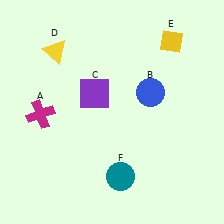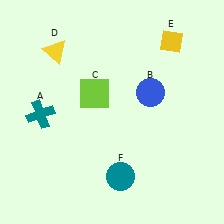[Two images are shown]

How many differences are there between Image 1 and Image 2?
There are 2 differences between the two images.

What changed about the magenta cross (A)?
In Image 1, A is magenta. In Image 2, it changed to teal.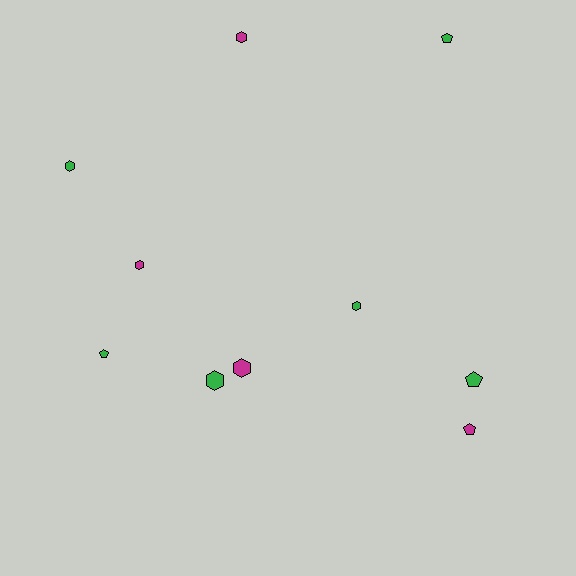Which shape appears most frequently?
Hexagon, with 6 objects.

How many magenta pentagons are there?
There is 1 magenta pentagon.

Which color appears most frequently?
Green, with 6 objects.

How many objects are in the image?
There are 10 objects.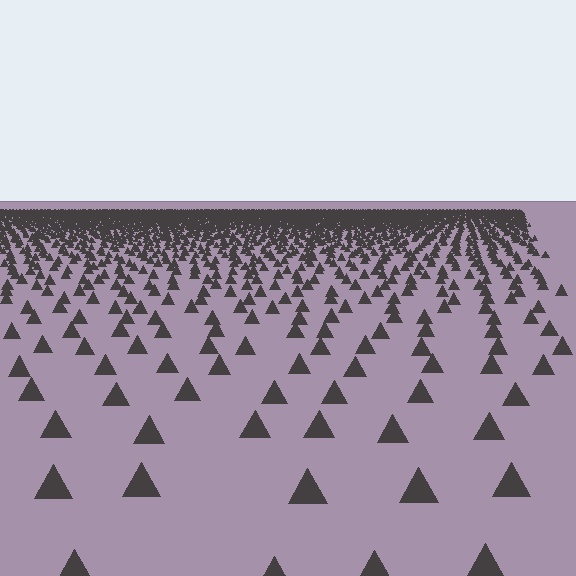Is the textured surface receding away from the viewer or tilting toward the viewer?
The surface is receding away from the viewer. Texture elements get smaller and denser toward the top.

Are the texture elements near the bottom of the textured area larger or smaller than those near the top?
Larger. Near the bottom, elements are closer to the viewer and appear at a bigger on-screen size.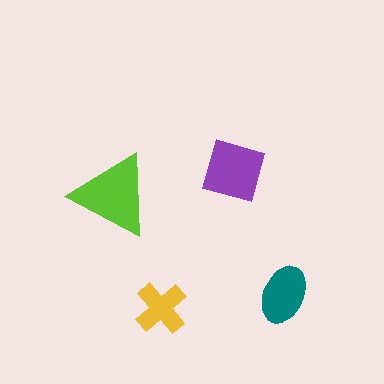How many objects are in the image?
There are 4 objects in the image.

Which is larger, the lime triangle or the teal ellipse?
The lime triangle.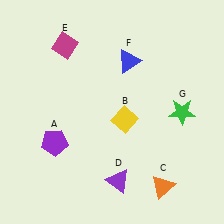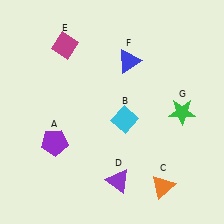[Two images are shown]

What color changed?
The diamond (B) changed from yellow in Image 1 to cyan in Image 2.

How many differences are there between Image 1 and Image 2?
There is 1 difference between the two images.